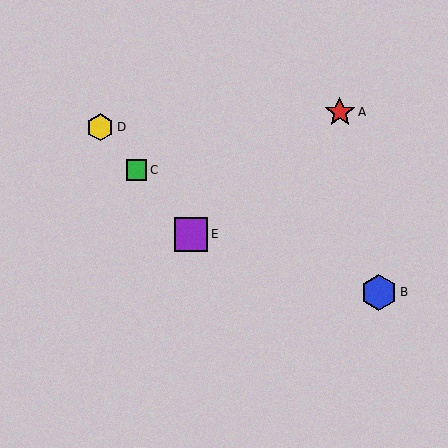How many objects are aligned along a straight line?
3 objects (C, D, E) are aligned along a straight line.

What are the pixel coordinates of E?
Object E is at (191, 234).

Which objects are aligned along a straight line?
Objects C, D, E are aligned along a straight line.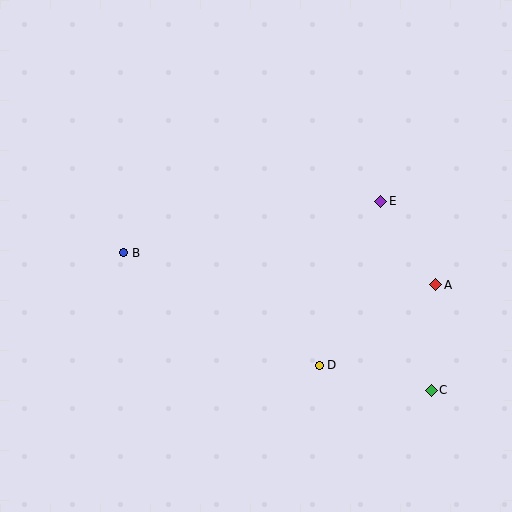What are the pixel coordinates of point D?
Point D is at (319, 365).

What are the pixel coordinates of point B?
Point B is at (124, 253).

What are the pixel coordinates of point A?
Point A is at (436, 285).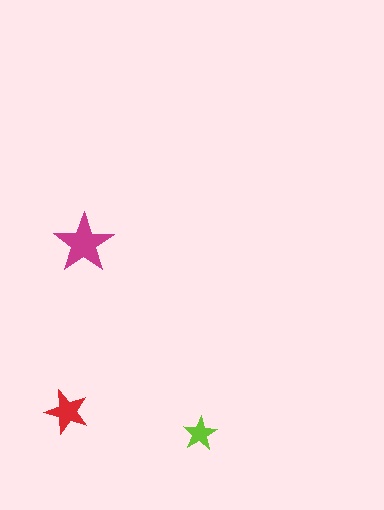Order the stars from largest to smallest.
the magenta one, the red one, the lime one.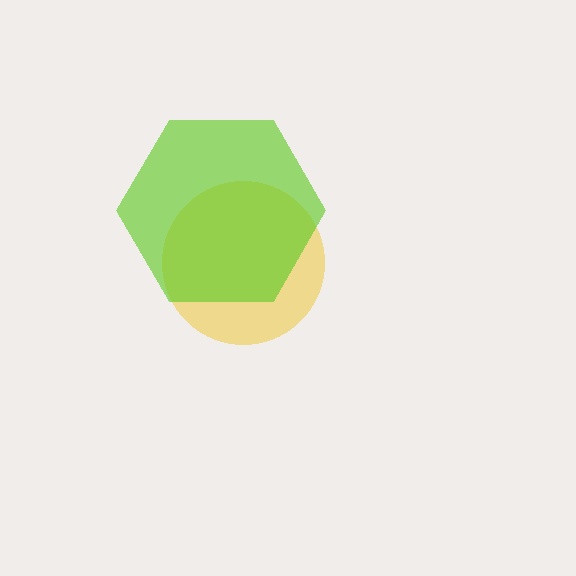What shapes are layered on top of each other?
The layered shapes are: a yellow circle, a lime hexagon.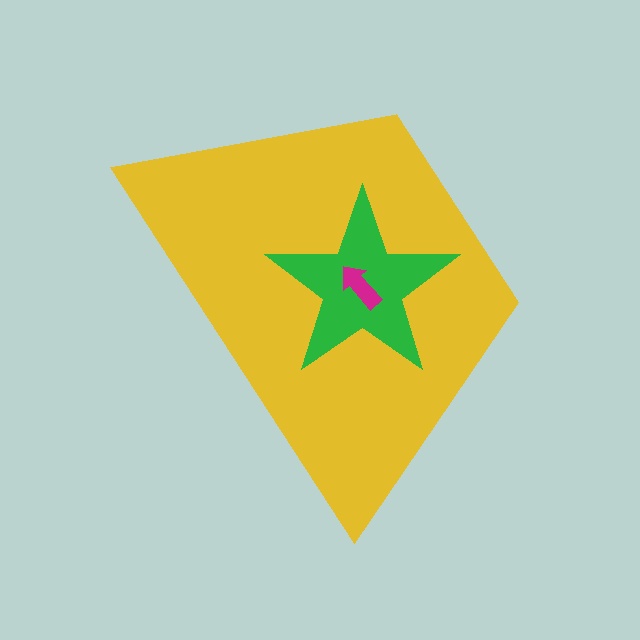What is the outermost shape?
The yellow trapezoid.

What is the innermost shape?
The magenta arrow.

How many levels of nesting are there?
3.